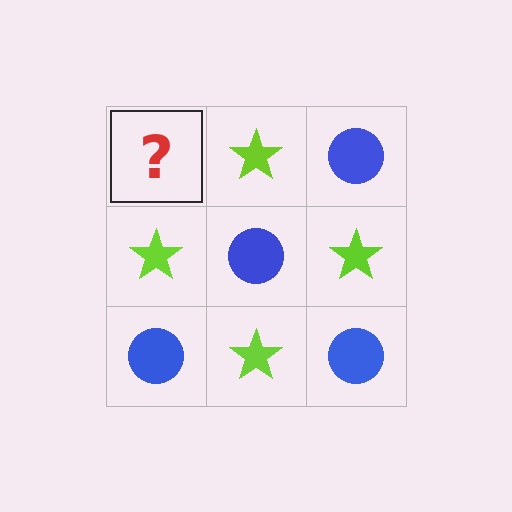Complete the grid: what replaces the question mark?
The question mark should be replaced with a blue circle.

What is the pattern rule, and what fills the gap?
The rule is that it alternates blue circle and lime star in a checkerboard pattern. The gap should be filled with a blue circle.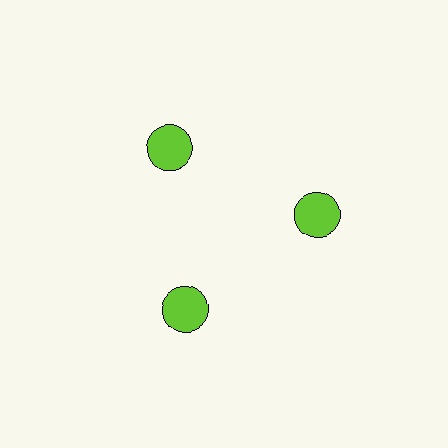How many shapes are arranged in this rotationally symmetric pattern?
There are 3 shapes, arranged in 3 groups of 1.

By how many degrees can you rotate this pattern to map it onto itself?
The pattern maps onto itself every 120 degrees of rotation.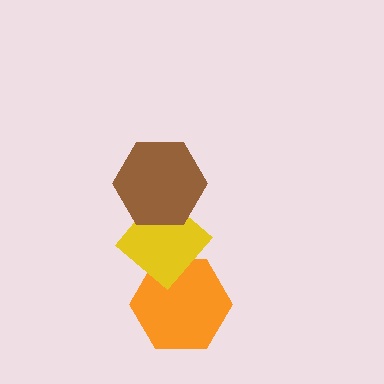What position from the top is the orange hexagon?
The orange hexagon is 3rd from the top.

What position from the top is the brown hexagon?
The brown hexagon is 1st from the top.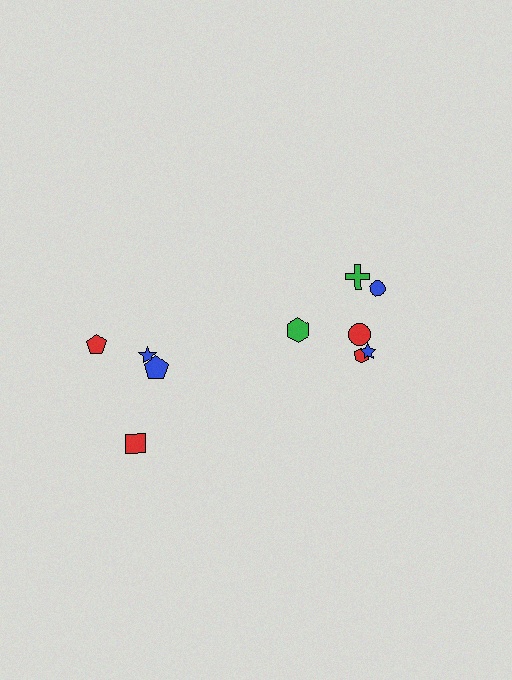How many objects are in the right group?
There are 6 objects.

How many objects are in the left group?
There are 4 objects.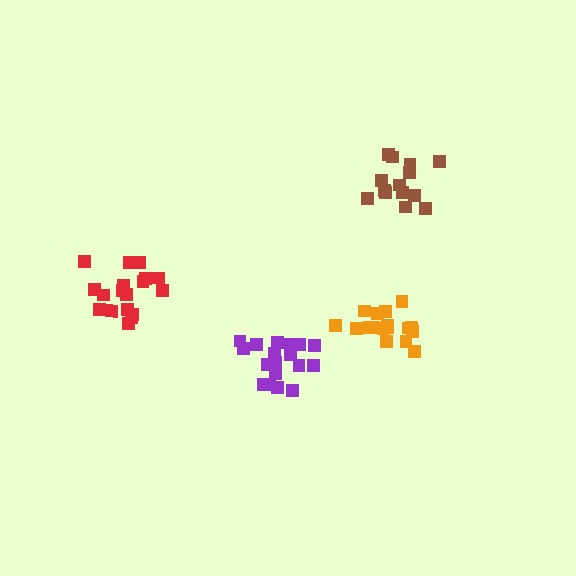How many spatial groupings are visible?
There are 4 spatial groupings.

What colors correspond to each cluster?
The clusters are colored: red, brown, orange, purple.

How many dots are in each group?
Group 1: 18 dots, Group 2: 14 dots, Group 3: 17 dots, Group 4: 18 dots (67 total).